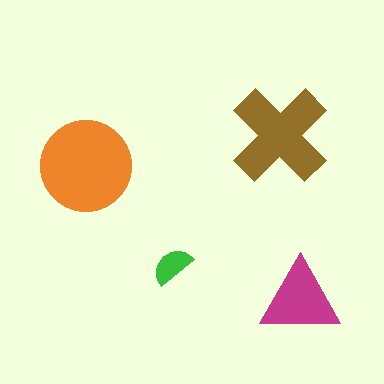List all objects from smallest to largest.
The green semicircle, the magenta triangle, the brown cross, the orange circle.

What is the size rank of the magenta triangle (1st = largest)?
3rd.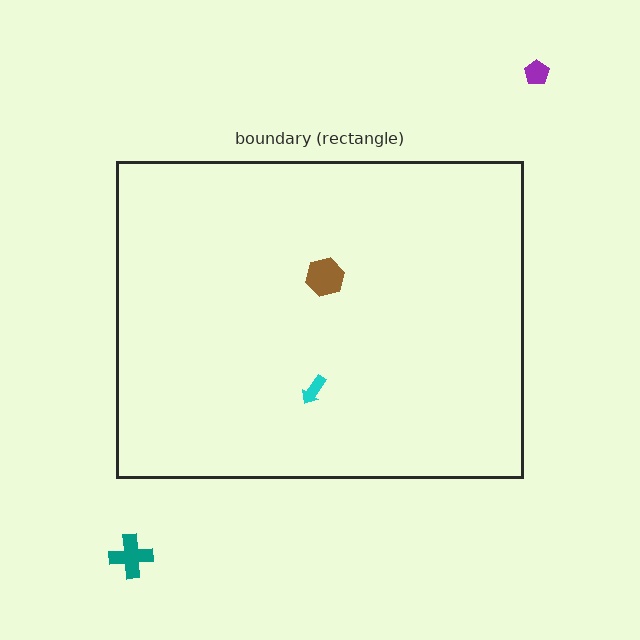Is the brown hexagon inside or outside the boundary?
Inside.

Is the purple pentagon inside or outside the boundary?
Outside.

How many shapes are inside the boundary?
2 inside, 2 outside.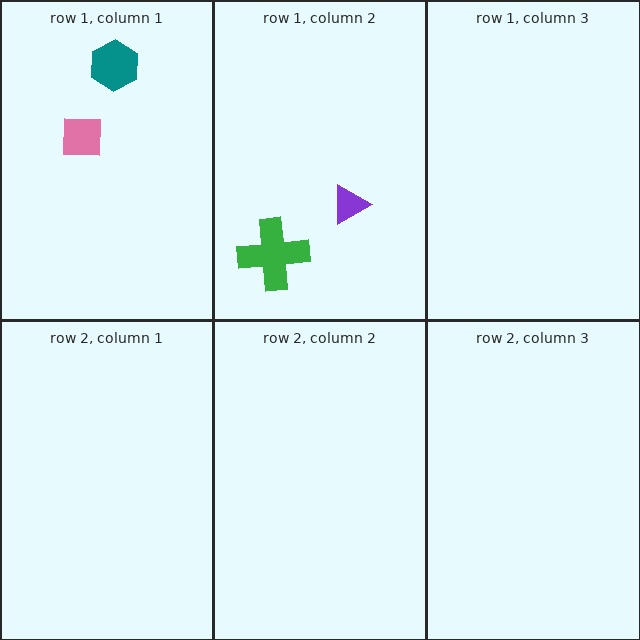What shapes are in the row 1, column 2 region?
The purple triangle, the green cross.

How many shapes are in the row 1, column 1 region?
2.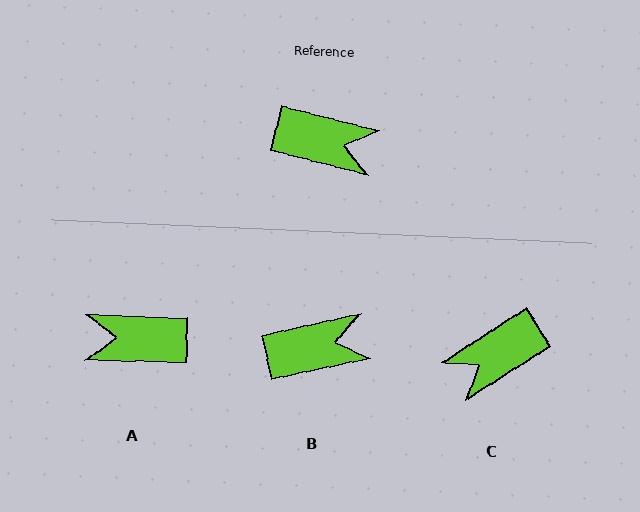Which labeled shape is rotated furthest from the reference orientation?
A, about 167 degrees away.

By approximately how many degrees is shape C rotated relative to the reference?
Approximately 133 degrees clockwise.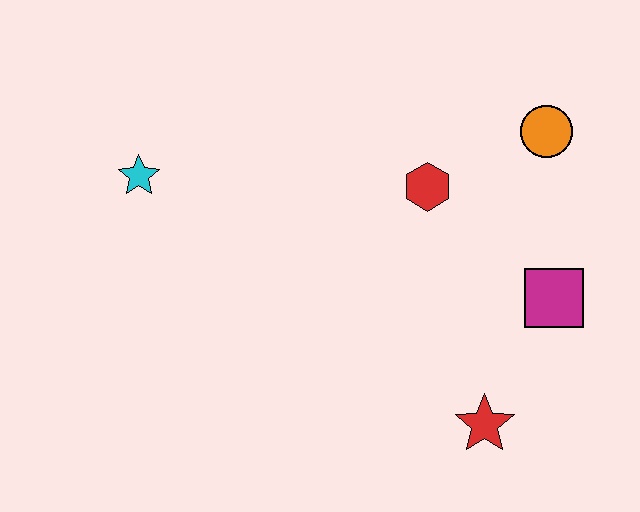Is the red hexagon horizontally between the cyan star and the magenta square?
Yes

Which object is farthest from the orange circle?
The cyan star is farthest from the orange circle.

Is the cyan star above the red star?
Yes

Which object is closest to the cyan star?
The red hexagon is closest to the cyan star.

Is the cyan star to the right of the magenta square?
No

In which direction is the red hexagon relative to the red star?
The red hexagon is above the red star.